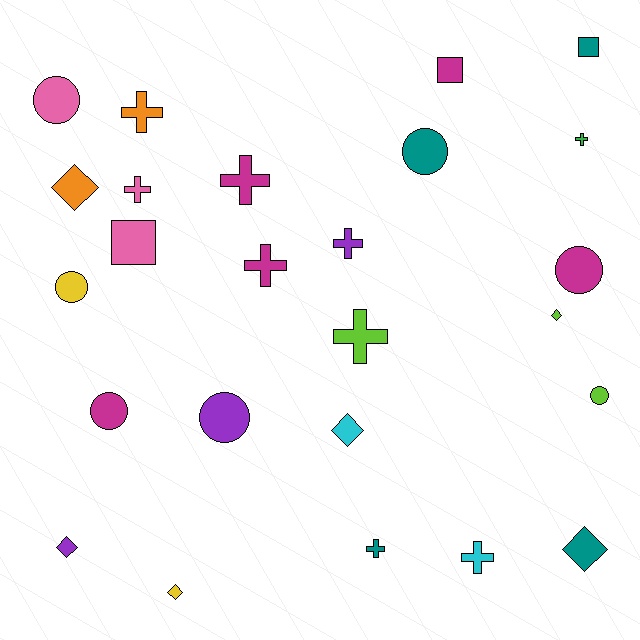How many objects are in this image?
There are 25 objects.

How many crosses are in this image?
There are 9 crosses.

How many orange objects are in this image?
There are 2 orange objects.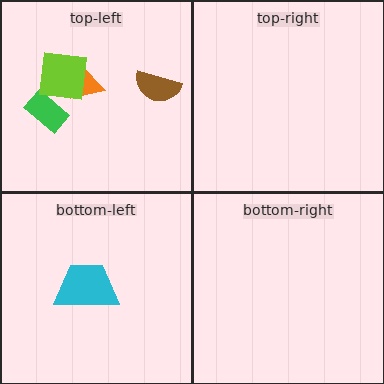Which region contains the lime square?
The top-left region.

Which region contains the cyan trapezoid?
The bottom-left region.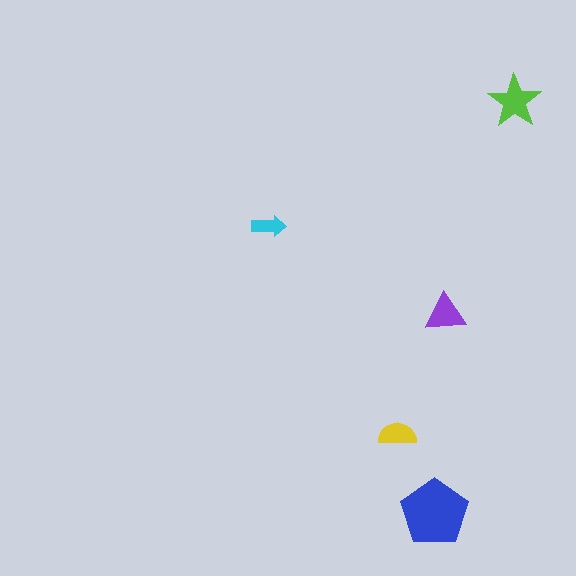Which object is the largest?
The blue pentagon.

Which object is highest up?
The lime star is topmost.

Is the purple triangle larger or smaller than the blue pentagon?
Smaller.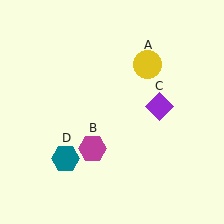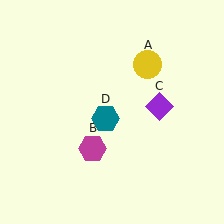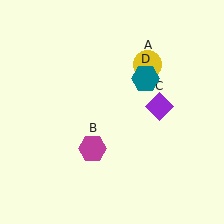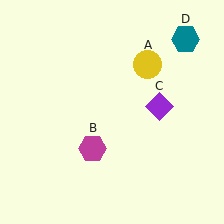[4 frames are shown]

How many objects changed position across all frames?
1 object changed position: teal hexagon (object D).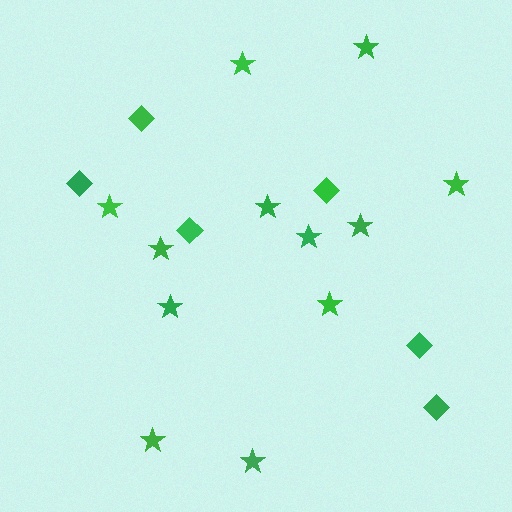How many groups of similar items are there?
There are 2 groups: one group of stars (12) and one group of diamonds (6).